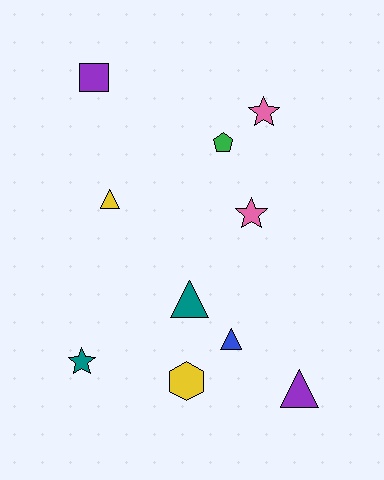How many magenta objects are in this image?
There are no magenta objects.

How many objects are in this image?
There are 10 objects.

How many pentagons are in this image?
There is 1 pentagon.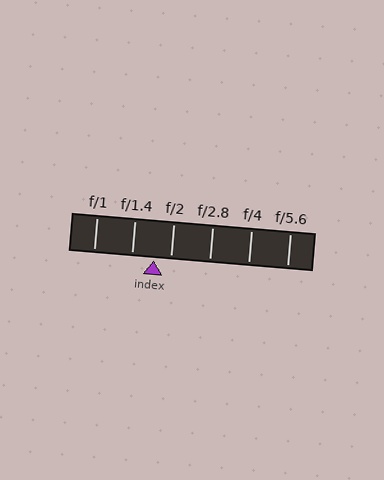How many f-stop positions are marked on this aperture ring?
There are 6 f-stop positions marked.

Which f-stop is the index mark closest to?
The index mark is closest to f/2.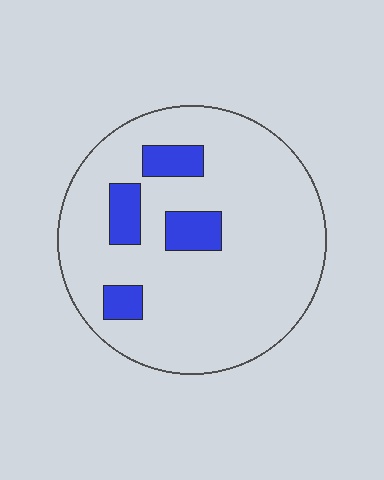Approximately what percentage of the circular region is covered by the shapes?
Approximately 15%.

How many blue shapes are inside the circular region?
4.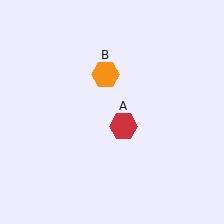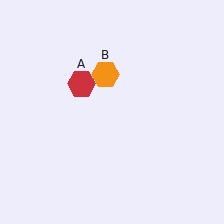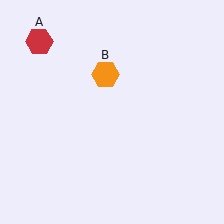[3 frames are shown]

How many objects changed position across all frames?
1 object changed position: red hexagon (object A).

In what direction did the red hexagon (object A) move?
The red hexagon (object A) moved up and to the left.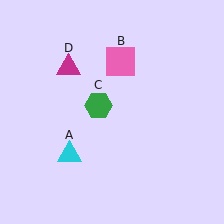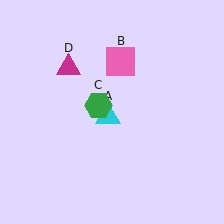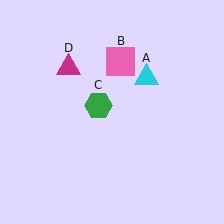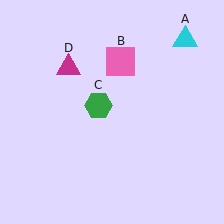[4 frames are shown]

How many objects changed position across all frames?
1 object changed position: cyan triangle (object A).